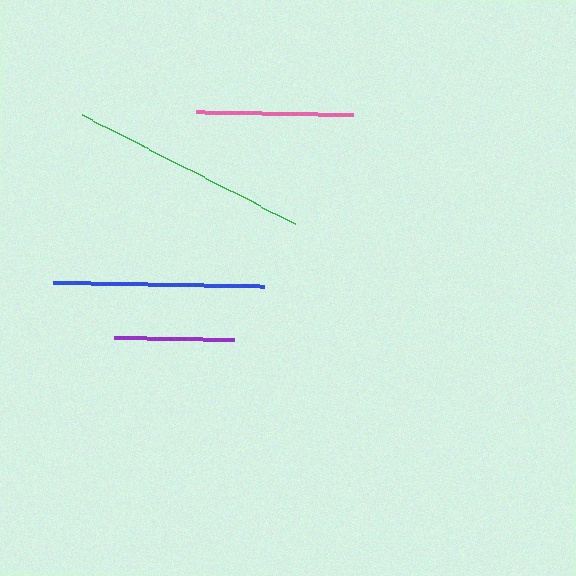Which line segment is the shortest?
The purple line is the shortest at approximately 120 pixels.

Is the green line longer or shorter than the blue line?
The green line is longer than the blue line.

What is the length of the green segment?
The green segment is approximately 240 pixels long.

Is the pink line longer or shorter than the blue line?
The blue line is longer than the pink line.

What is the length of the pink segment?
The pink segment is approximately 157 pixels long.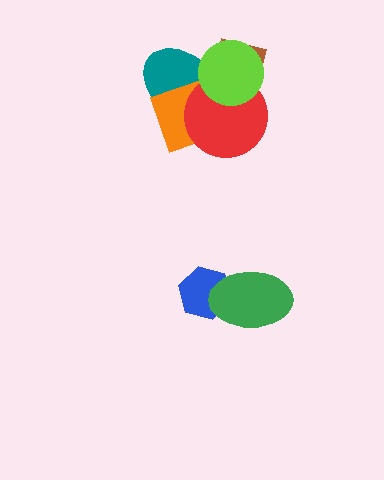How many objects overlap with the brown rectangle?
4 objects overlap with the brown rectangle.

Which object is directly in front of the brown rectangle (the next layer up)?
The teal ellipse is directly in front of the brown rectangle.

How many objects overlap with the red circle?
4 objects overlap with the red circle.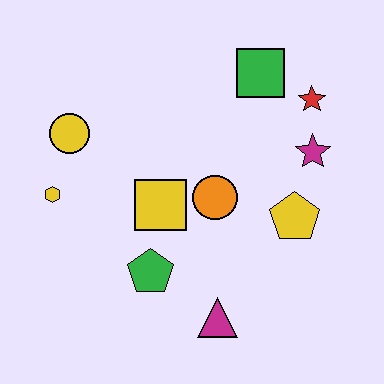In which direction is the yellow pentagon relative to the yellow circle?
The yellow pentagon is to the right of the yellow circle.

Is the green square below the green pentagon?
No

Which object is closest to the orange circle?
The yellow square is closest to the orange circle.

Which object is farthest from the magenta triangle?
The green square is farthest from the magenta triangle.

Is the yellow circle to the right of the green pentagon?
No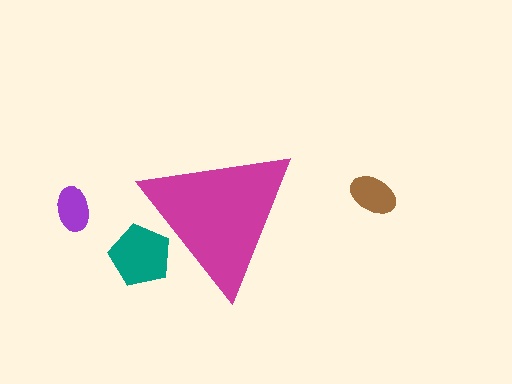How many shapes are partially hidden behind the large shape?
1 shape is partially hidden.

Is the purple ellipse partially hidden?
No, the purple ellipse is fully visible.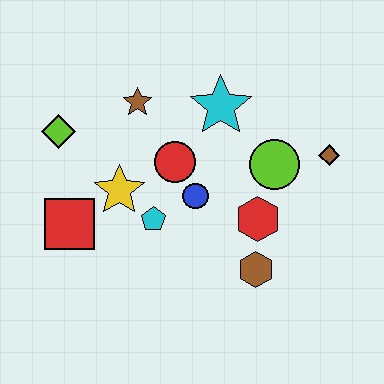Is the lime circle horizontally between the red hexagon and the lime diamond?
No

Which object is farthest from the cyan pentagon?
The brown diamond is farthest from the cyan pentagon.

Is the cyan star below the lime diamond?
No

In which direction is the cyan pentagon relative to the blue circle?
The cyan pentagon is to the left of the blue circle.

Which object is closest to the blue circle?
The red circle is closest to the blue circle.